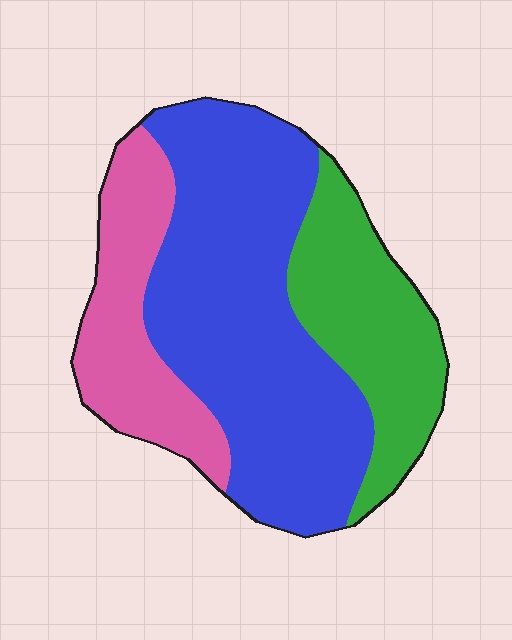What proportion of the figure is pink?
Pink takes up about one fifth (1/5) of the figure.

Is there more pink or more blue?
Blue.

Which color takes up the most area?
Blue, at roughly 55%.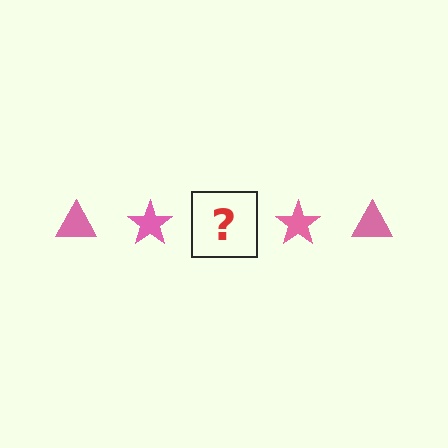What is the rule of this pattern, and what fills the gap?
The rule is that the pattern cycles through triangle, star shapes in pink. The gap should be filled with a pink triangle.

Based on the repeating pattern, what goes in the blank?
The blank should be a pink triangle.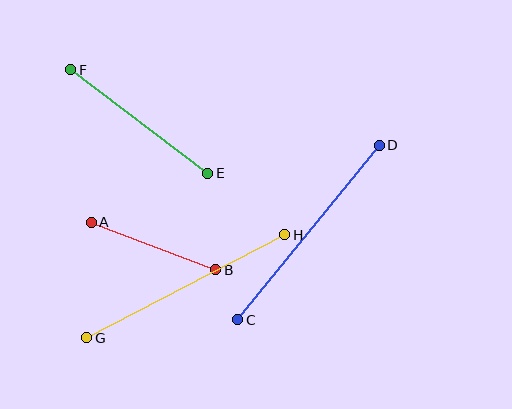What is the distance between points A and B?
The distance is approximately 133 pixels.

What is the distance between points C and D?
The distance is approximately 224 pixels.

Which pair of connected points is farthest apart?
Points C and D are farthest apart.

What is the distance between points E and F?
The distance is approximately 172 pixels.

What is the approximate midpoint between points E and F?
The midpoint is at approximately (139, 121) pixels.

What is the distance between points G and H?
The distance is approximately 223 pixels.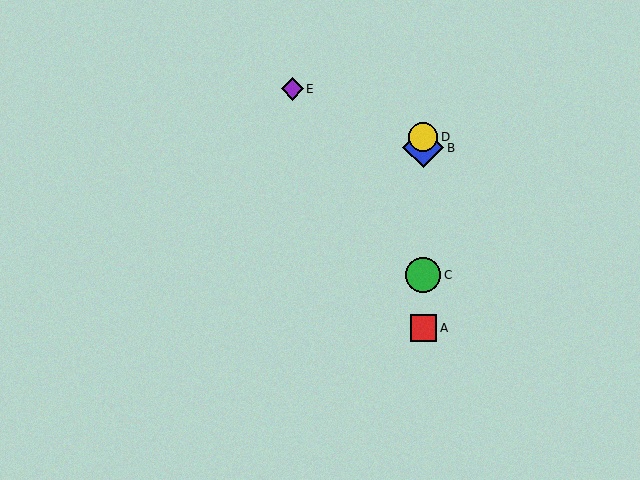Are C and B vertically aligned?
Yes, both are at x≈423.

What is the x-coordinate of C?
Object C is at x≈423.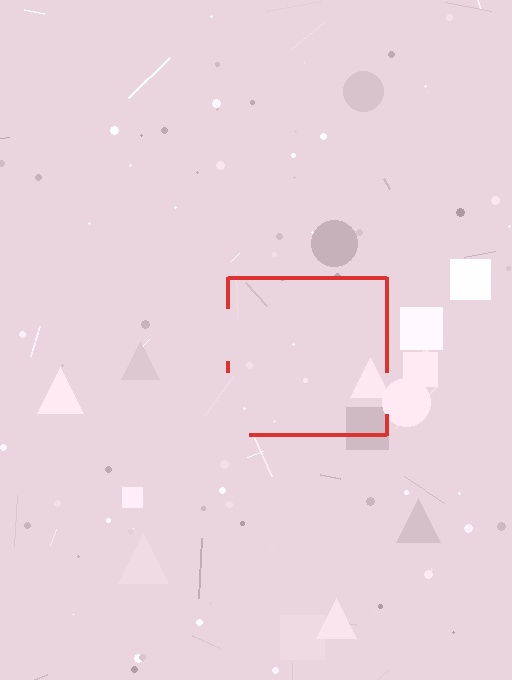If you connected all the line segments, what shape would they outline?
They would outline a square.